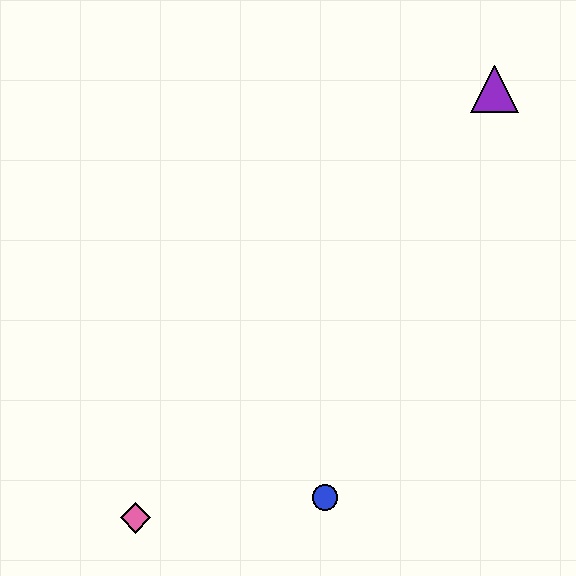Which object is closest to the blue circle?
The pink diamond is closest to the blue circle.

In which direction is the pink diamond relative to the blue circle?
The pink diamond is to the left of the blue circle.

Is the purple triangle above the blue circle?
Yes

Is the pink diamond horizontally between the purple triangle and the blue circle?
No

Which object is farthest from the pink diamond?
The purple triangle is farthest from the pink diamond.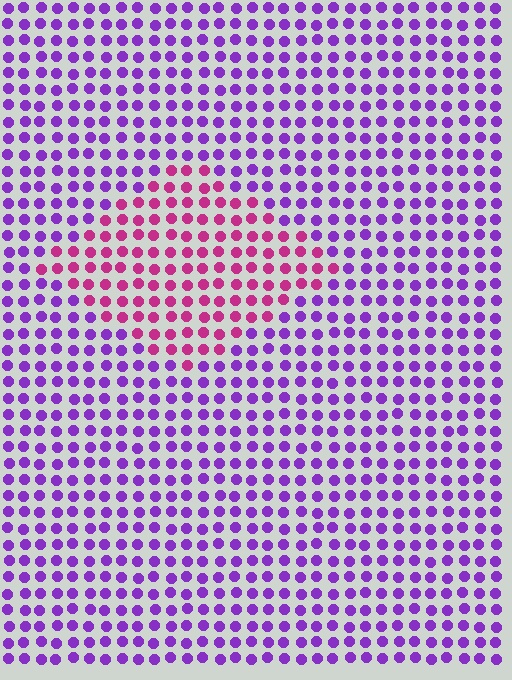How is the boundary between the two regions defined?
The boundary is defined purely by a slight shift in hue (about 47 degrees). Spacing, size, and orientation are identical on both sides.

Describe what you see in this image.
The image is filled with small purple elements in a uniform arrangement. A diamond-shaped region is visible where the elements are tinted to a slightly different hue, forming a subtle color boundary.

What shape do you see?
I see a diamond.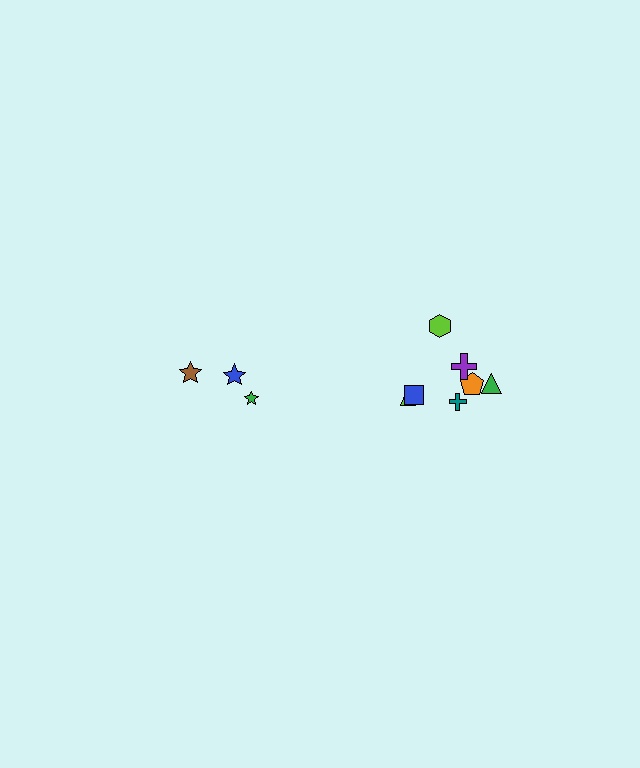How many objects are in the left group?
There are 3 objects.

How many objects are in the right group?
There are 7 objects.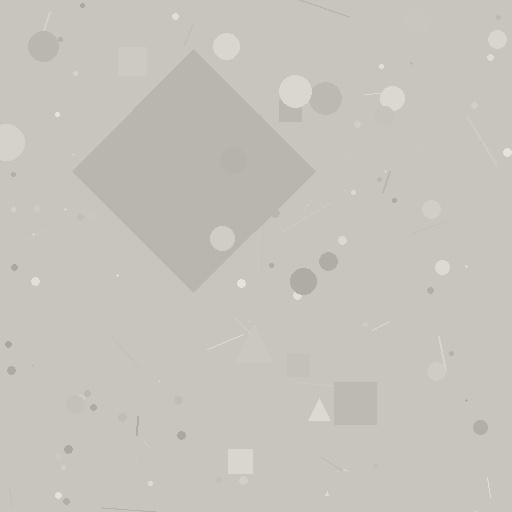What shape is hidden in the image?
A diamond is hidden in the image.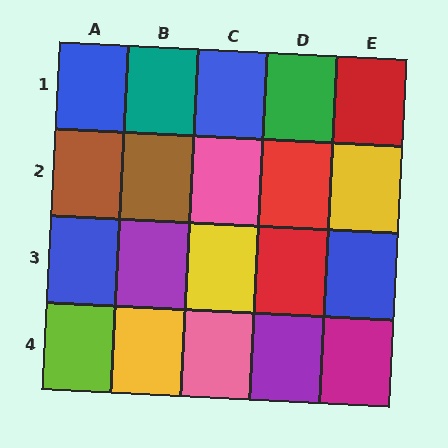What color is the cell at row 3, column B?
Purple.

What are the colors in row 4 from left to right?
Lime, yellow, pink, purple, magenta.